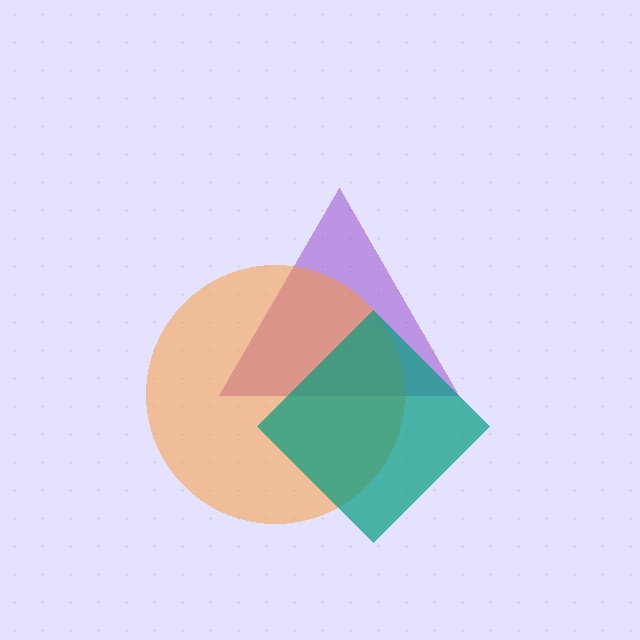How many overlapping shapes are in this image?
There are 3 overlapping shapes in the image.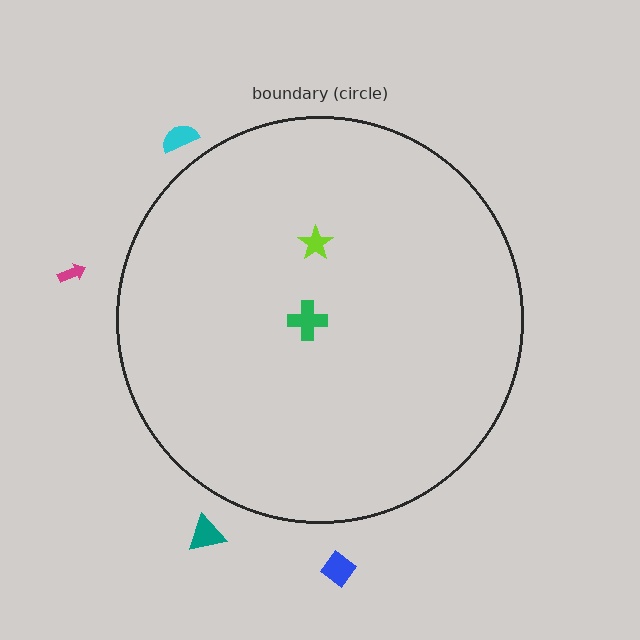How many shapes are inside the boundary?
2 inside, 4 outside.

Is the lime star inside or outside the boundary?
Inside.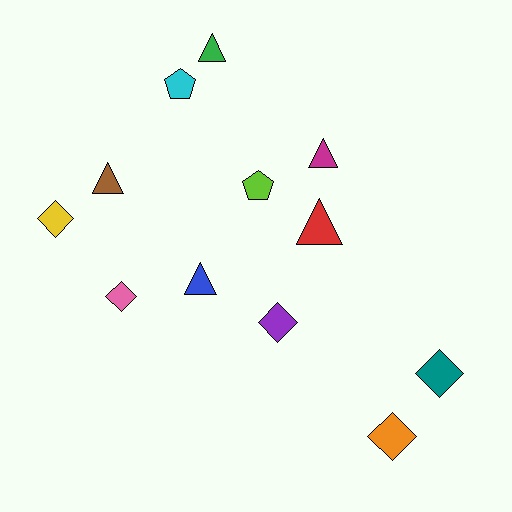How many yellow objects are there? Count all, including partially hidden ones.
There is 1 yellow object.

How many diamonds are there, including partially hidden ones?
There are 5 diamonds.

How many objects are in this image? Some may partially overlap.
There are 12 objects.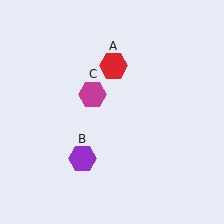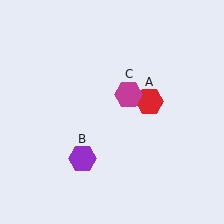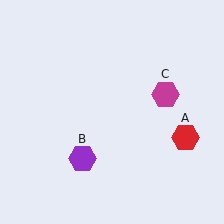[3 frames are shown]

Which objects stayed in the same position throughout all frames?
Purple hexagon (object B) remained stationary.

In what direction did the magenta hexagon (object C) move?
The magenta hexagon (object C) moved right.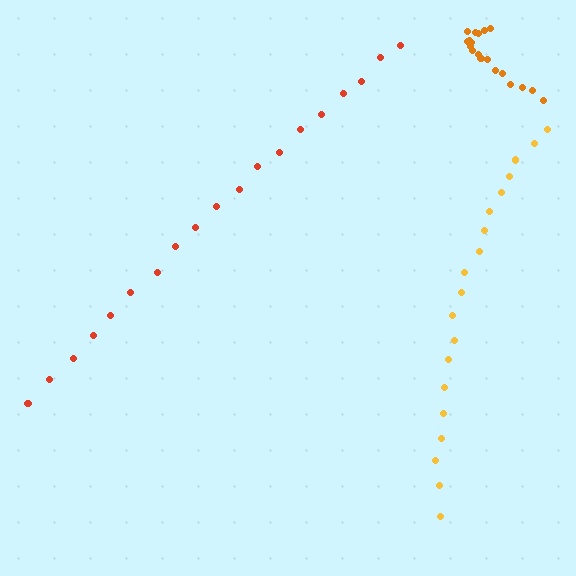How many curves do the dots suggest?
There are 3 distinct paths.